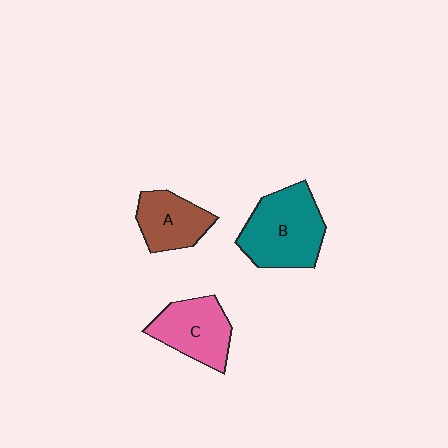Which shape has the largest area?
Shape B (teal).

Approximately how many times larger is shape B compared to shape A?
Approximately 1.6 times.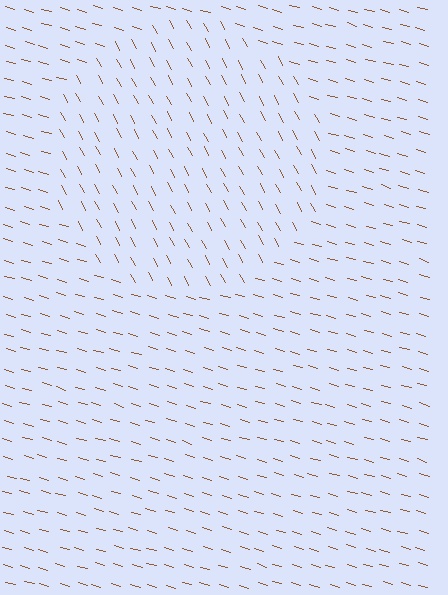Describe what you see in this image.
The image is filled with small brown line segments. A circle region in the image has lines oriented differently from the surrounding lines, creating a visible texture boundary.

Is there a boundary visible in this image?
Yes, there is a texture boundary formed by a change in line orientation.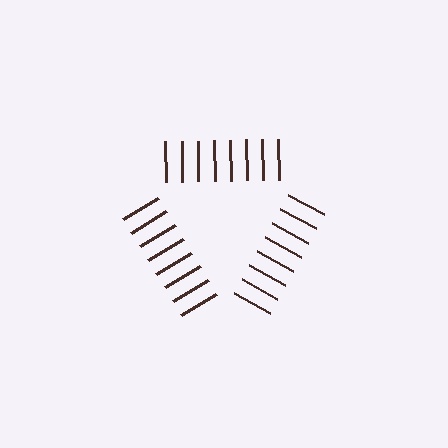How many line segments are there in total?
24 — 8 along each of the 3 edges.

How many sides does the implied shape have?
3 sides — the line-ends trace a triangle.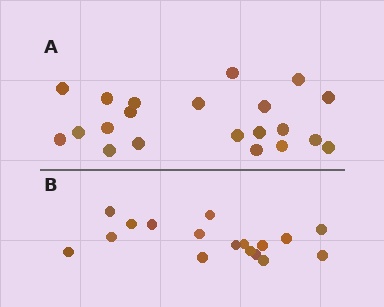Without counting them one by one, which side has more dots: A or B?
Region A (the top region) has more dots.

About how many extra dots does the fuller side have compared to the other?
Region A has about 4 more dots than region B.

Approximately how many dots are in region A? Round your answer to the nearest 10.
About 20 dots. (The exact count is 21, which rounds to 20.)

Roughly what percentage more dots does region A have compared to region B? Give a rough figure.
About 25% more.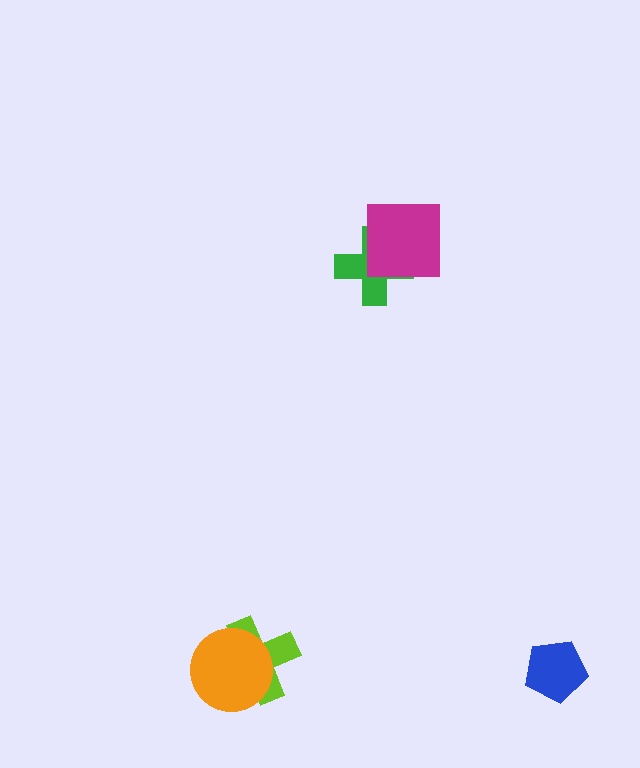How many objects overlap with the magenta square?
1 object overlaps with the magenta square.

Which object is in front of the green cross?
The magenta square is in front of the green cross.